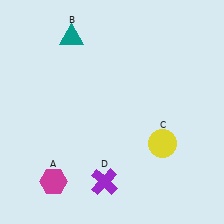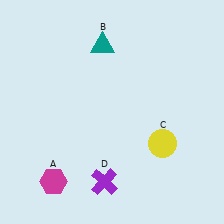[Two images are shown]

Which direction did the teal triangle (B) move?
The teal triangle (B) moved right.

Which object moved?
The teal triangle (B) moved right.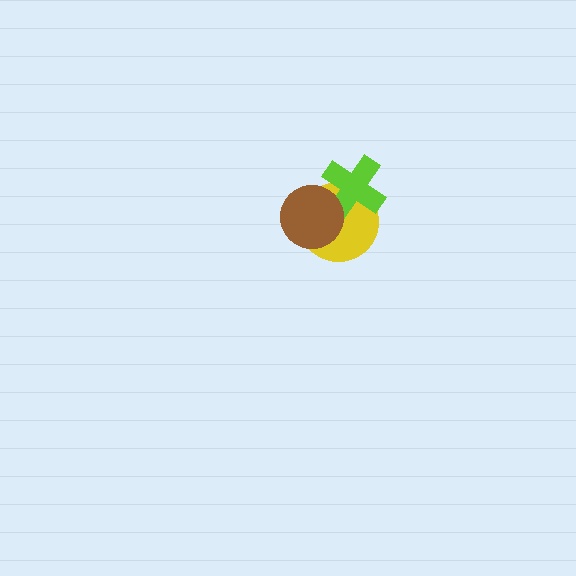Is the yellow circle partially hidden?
Yes, it is partially covered by another shape.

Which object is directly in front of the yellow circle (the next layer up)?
The lime cross is directly in front of the yellow circle.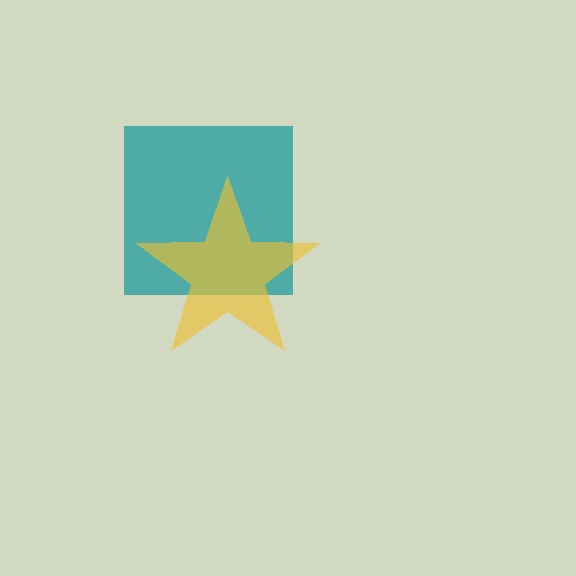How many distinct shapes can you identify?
There are 2 distinct shapes: a teal square, a yellow star.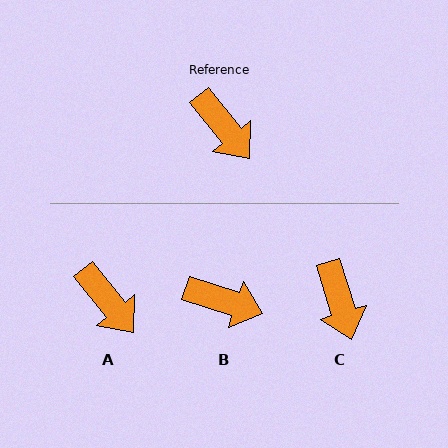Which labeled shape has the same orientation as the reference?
A.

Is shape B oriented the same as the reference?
No, it is off by about 33 degrees.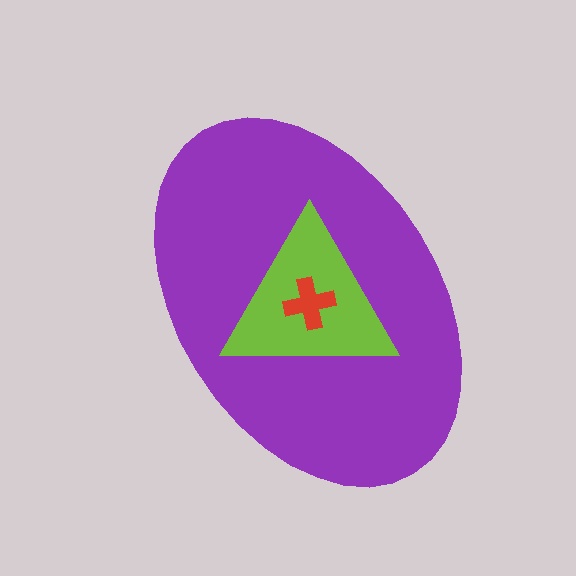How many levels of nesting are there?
3.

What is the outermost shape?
The purple ellipse.